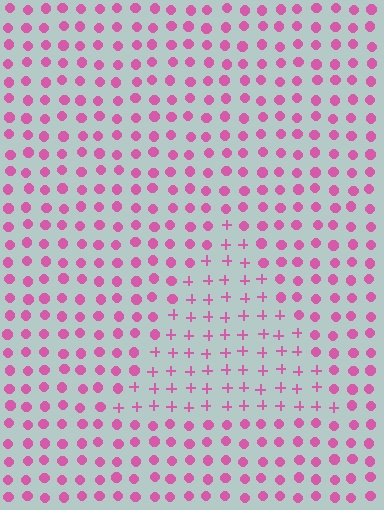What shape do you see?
I see a triangle.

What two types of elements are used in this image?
The image uses plus signs inside the triangle region and circles outside it.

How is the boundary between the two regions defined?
The boundary is defined by a change in element shape: plus signs inside vs. circles outside. All elements share the same color and spacing.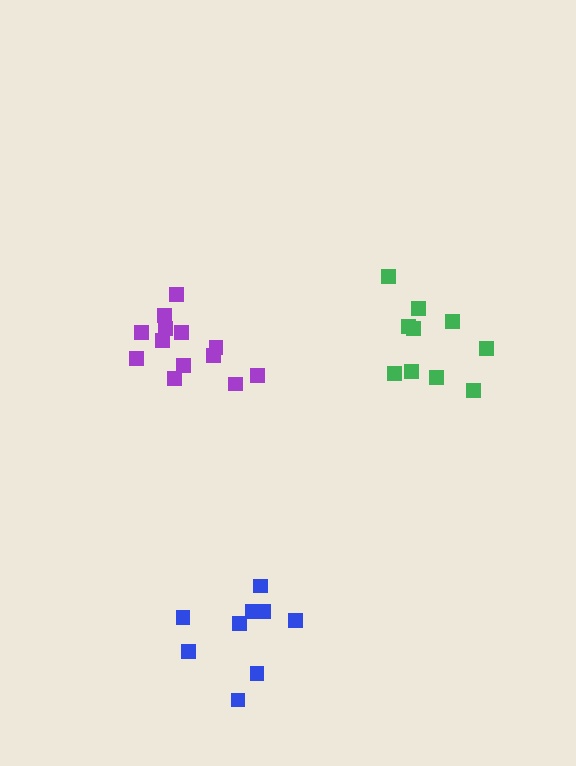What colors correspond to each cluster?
The clusters are colored: purple, green, blue.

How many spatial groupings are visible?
There are 3 spatial groupings.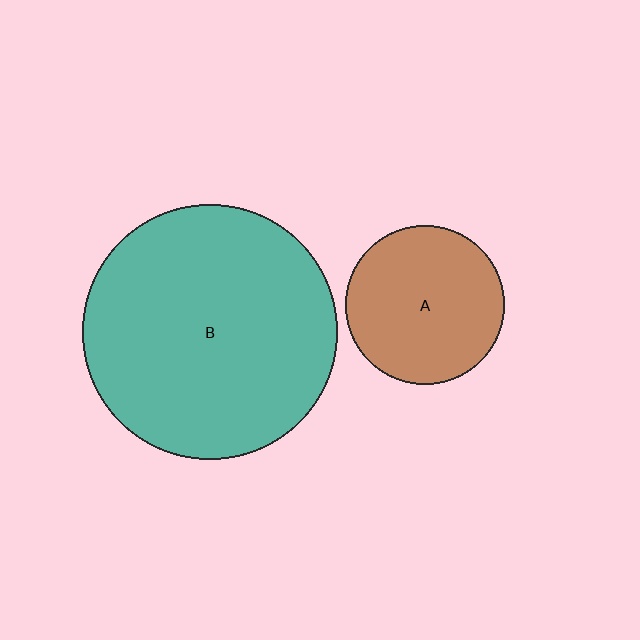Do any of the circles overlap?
No, none of the circles overlap.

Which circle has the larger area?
Circle B (teal).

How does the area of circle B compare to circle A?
Approximately 2.6 times.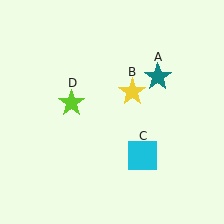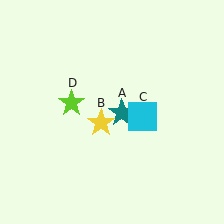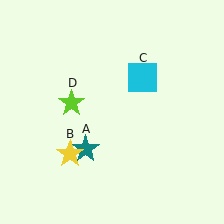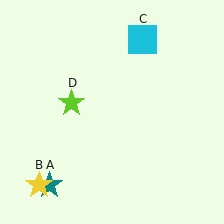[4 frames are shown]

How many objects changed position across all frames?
3 objects changed position: teal star (object A), yellow star (object B), cyan square (object C).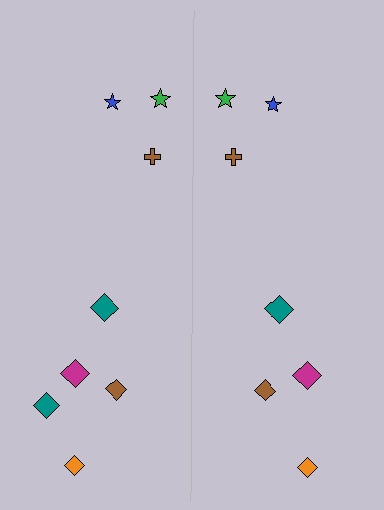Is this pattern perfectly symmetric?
No, the pattern is not perfectly symmetric. A teal diamond is missing from the right side.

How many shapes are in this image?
There are 15 shapes in this image.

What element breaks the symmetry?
A teal diamond is missing from the right side.